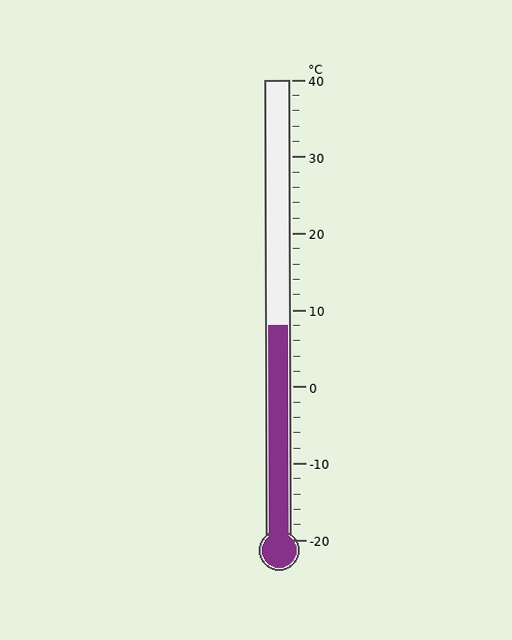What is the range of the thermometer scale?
The thermometer scale ranges from -20°C to 40°C.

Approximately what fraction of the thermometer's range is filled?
The thermometer is filled to approximately 45% of its range.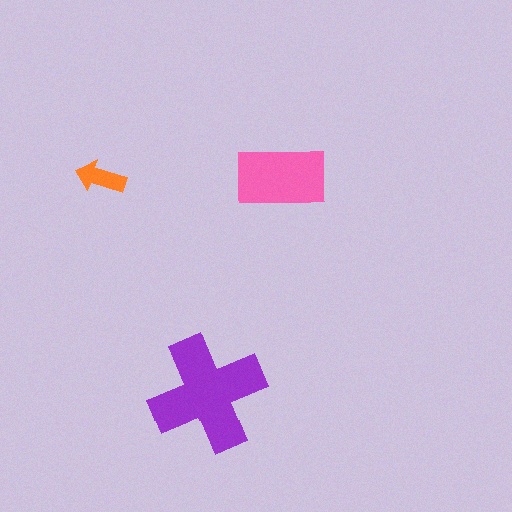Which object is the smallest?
The orange arrow.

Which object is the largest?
The purple cross.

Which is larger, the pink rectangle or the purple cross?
The purple cross.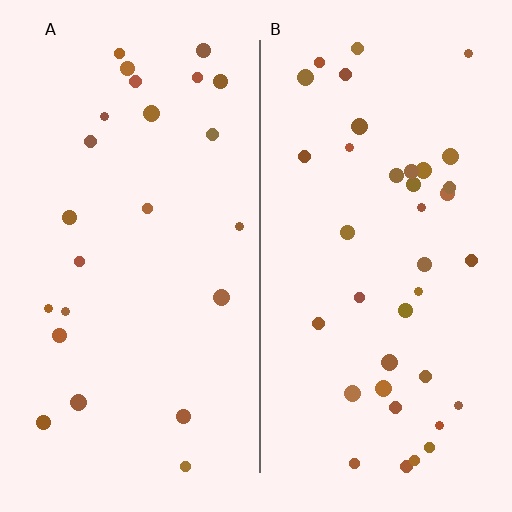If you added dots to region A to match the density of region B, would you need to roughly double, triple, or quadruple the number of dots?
Approximately double.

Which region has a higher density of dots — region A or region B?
B (the right).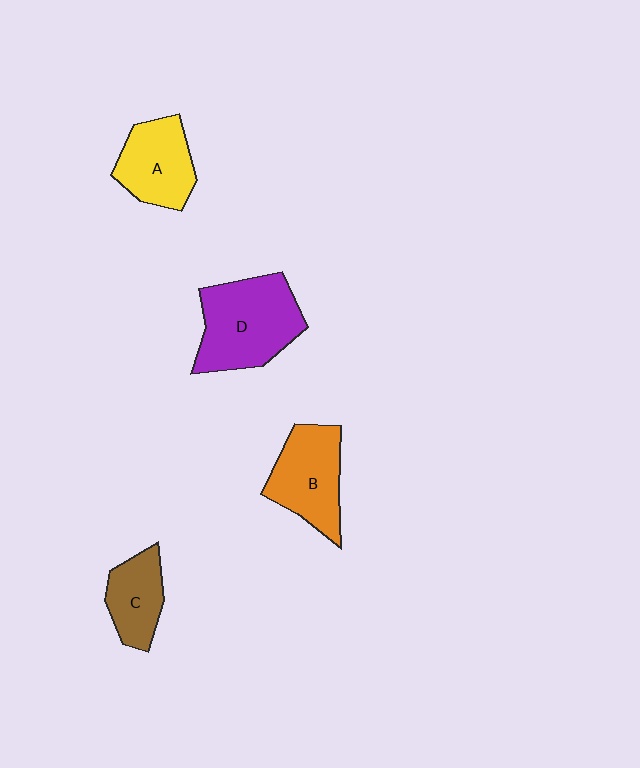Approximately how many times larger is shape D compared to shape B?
Approximately 1.3 times.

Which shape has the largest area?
Shape D (purple).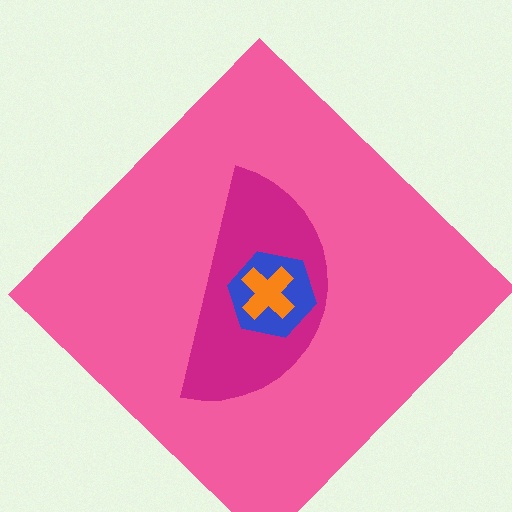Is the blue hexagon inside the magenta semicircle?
Yes.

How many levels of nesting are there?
4.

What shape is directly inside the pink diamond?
The magenta semicircle.